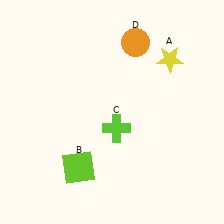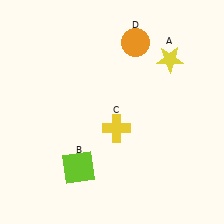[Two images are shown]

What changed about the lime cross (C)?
In Image 1, C is lime. In Image 2, it changed to yellow.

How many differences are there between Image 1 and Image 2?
There is 1 difference between the two images.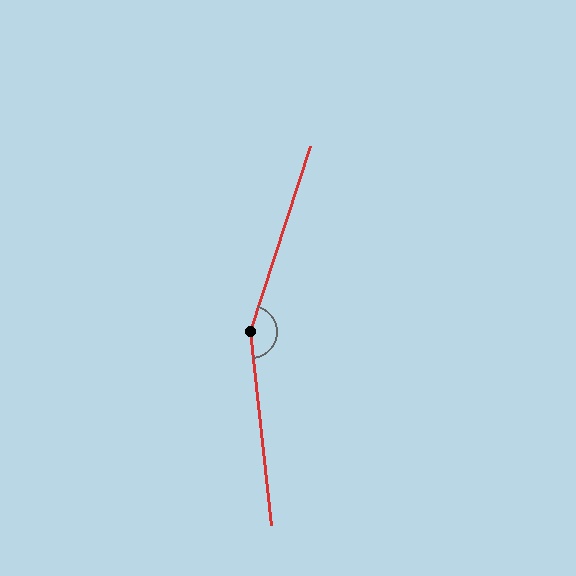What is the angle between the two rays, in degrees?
Approximately 156 degrees.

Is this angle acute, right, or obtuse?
It is obtuse.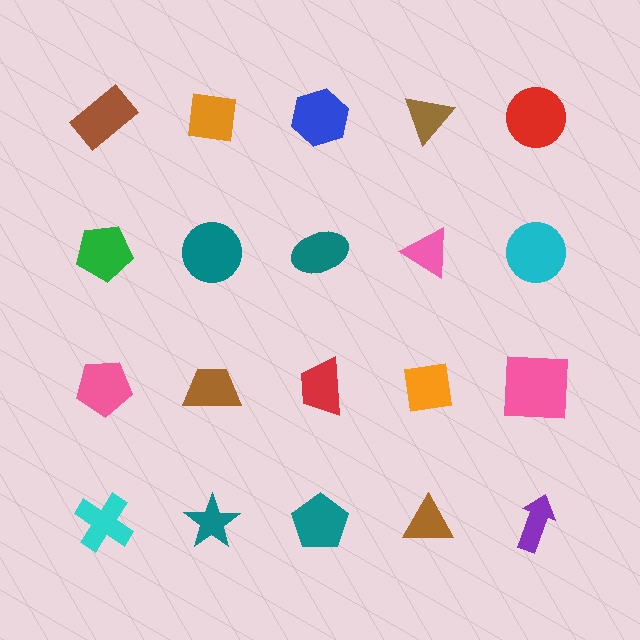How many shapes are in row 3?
5 shapes.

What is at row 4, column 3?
A teal pentagon.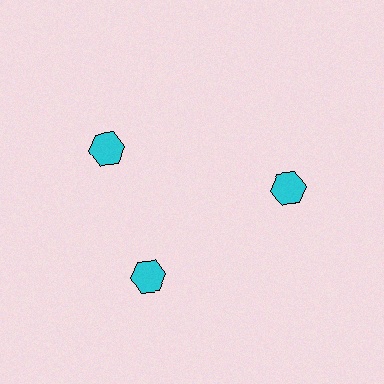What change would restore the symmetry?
The symmetry would be restored by rotating it back into even spacing with its neighbors so that all 3 hexagons sit at equal angles and equal distance from the center.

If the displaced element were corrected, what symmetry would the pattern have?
It would have 3-fold rotational symmetry — the pattern would map onto itself every 120 degrees.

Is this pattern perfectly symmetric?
No. The 3 cyan hexagons are arranged in a ring, but one element near the 11 o'clock position is rotated out of alignment along the ring, breaking the 3-fold rotational symmetry.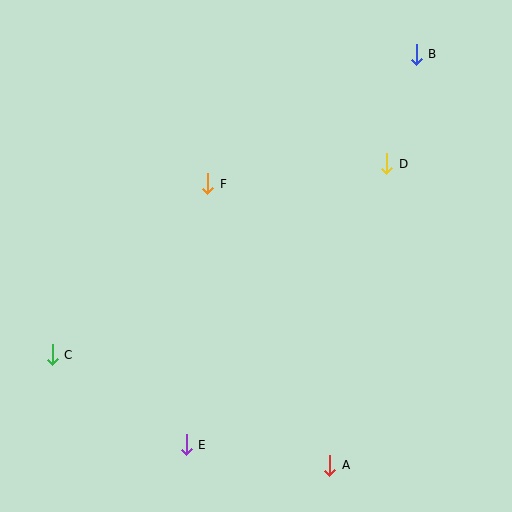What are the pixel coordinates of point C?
Point C is at (52, 355).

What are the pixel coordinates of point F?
Point F is at (208, 184).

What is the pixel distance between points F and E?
The distance between F and E is 262 pixels.